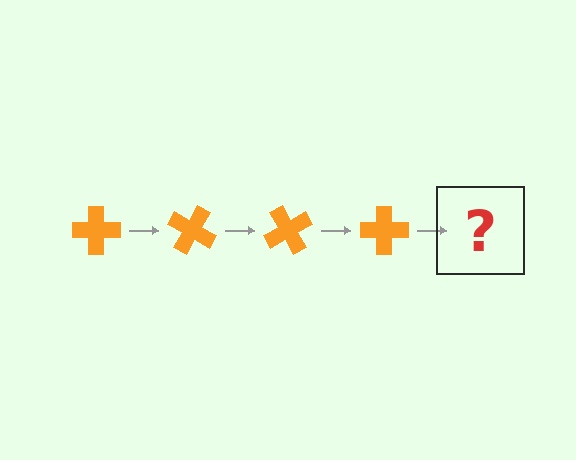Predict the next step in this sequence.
The next step is an orange cross rotated 120 degrees.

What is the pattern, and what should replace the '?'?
The pattern is that the cross rotates 30 degrees each step. The '?' should be an orange cross rotated 120 degrees.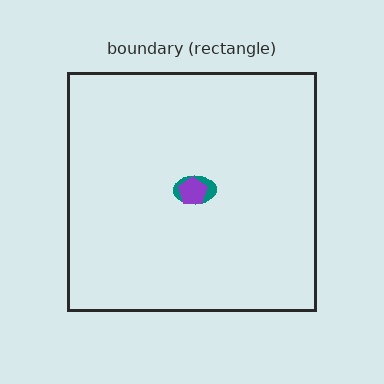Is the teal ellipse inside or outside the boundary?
Inside.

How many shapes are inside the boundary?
2 inside, 0 outside.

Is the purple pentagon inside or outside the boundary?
Inside.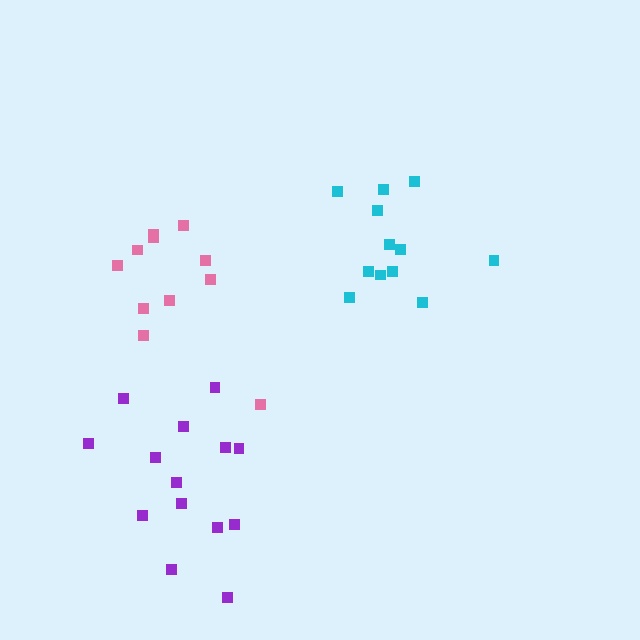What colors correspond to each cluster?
The clusters are colored: purple, pink, cyan.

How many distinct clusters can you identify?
There are 3 distinct clusters.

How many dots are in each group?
Group 1: 14 dots, Group 2: 11 dots, Group 3: 12 dots (37 total).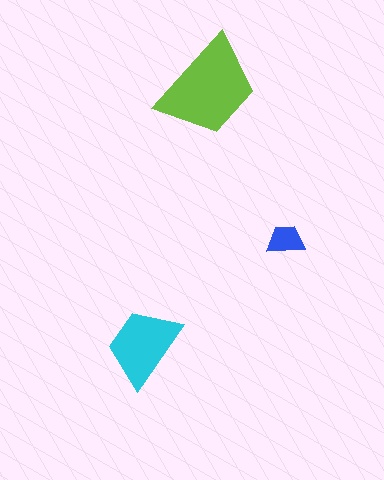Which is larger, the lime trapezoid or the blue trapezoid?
The lime one.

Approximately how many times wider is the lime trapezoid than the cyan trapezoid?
About 1.5 times wider.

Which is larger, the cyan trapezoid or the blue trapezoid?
The cyan one.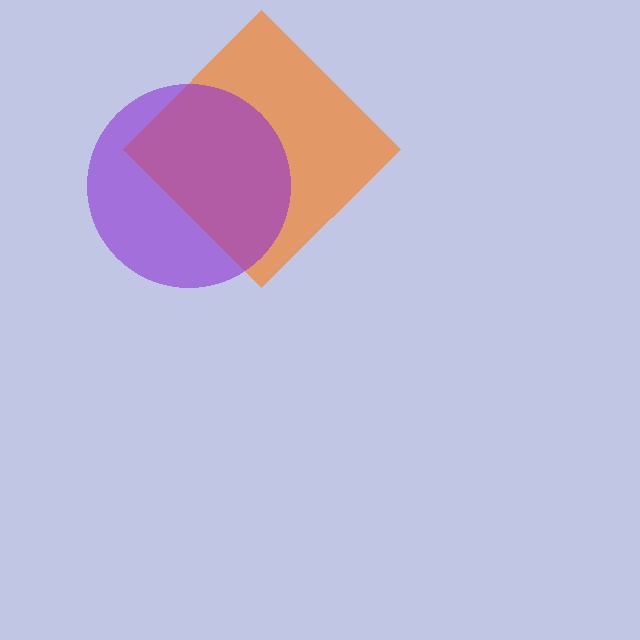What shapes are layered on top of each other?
The layered shapes are: an orange diamond, a purple circle.